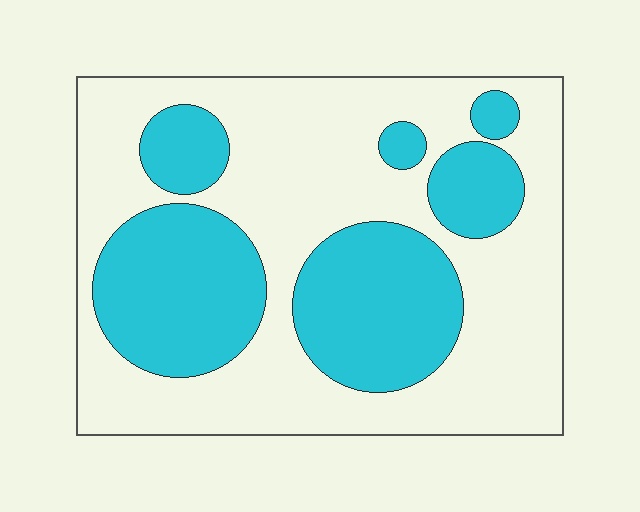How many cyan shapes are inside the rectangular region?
6.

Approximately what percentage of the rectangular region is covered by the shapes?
Approximately 35%.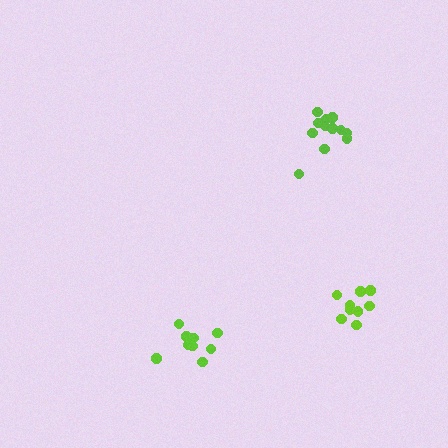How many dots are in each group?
Group 1: 9 dots, Group 2: 9 dots, Group 3: 12 dots (30 total).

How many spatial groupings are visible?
There are 3 spatial groupings.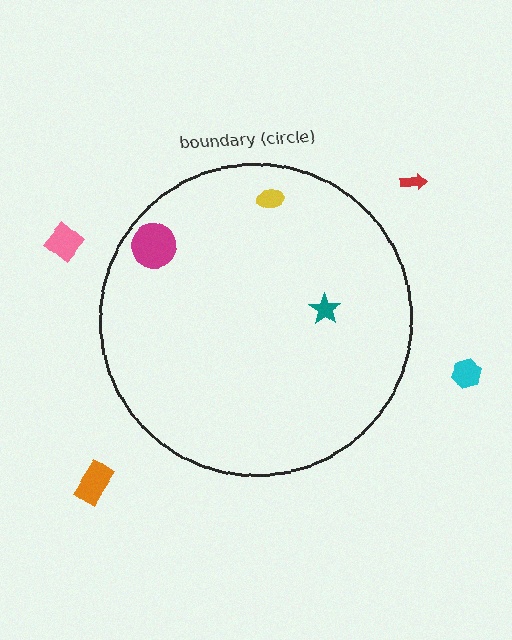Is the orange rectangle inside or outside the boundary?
Outside.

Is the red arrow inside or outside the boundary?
Outside.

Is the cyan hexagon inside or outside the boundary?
Outside.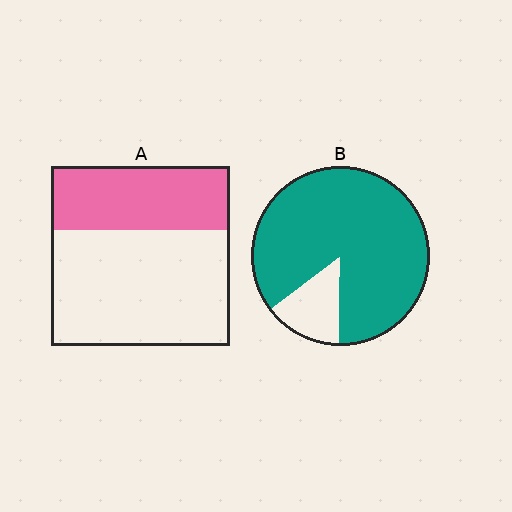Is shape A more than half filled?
No.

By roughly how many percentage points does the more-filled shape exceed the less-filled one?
By roughly 50 percentage points (B over A).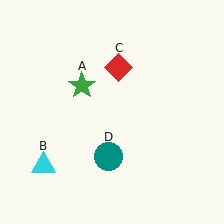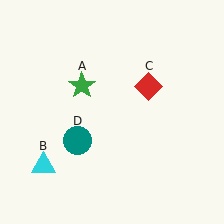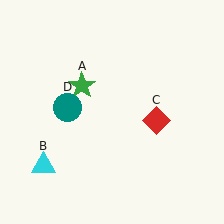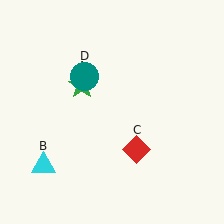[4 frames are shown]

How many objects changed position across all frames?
2 objects changed position: red diamond (object C), teal circle (object D).